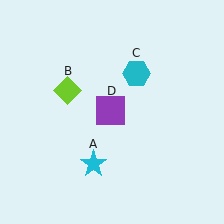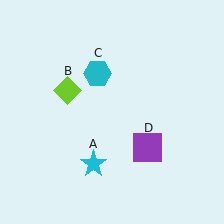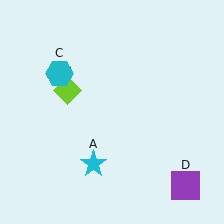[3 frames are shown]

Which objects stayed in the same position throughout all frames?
Cyan star (object A) and lime diamond (object B) remained stationary.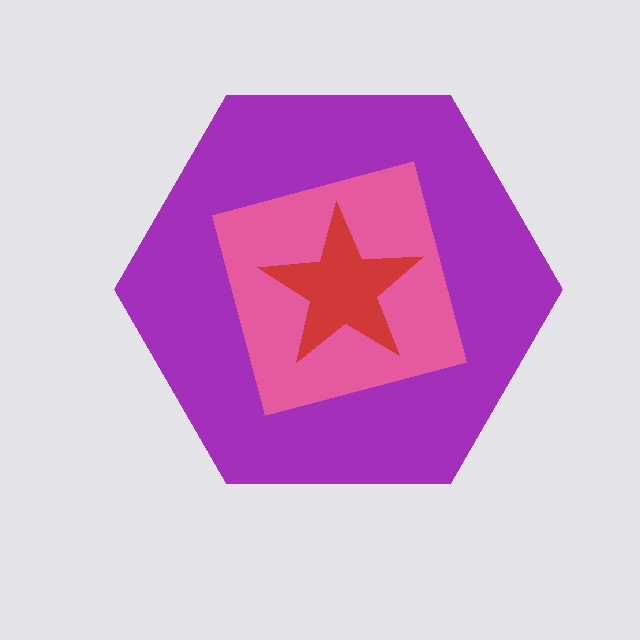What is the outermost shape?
The purple hexagon.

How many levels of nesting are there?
3.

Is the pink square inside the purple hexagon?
Yes.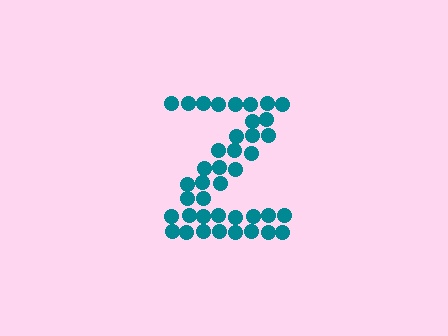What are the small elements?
The small elements are circles.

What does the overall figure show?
The overall figure shows the letter Z.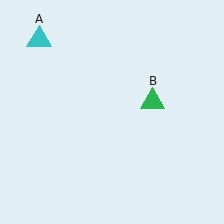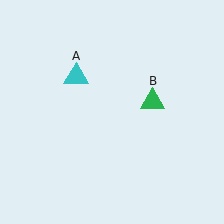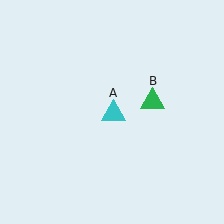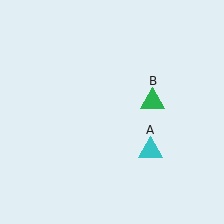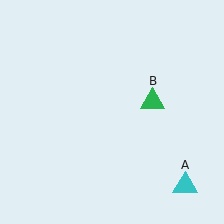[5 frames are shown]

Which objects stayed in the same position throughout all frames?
Green triangle (object B) remained stationary.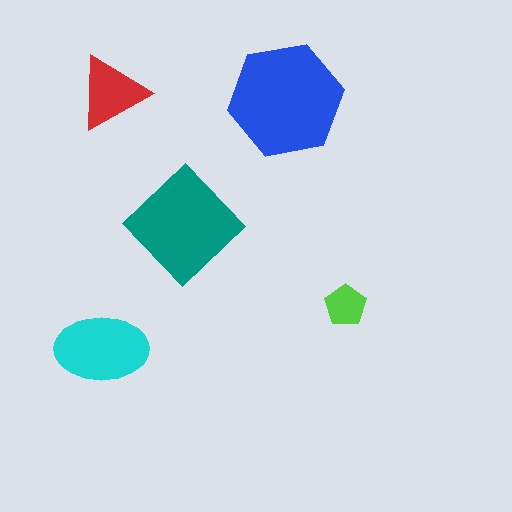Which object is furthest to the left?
The cyan ellipse is leftmost.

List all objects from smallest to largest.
The lime pentagon, the red triangle, the cyan ellipse, the teal diamond, the blue hexagon.